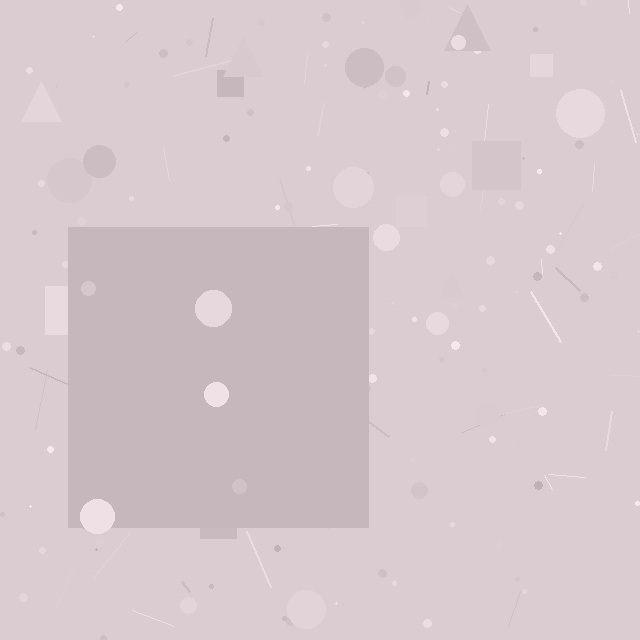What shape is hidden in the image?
A square is hidden in the image.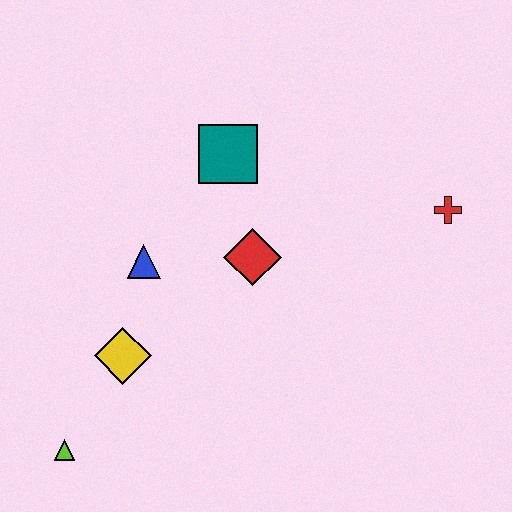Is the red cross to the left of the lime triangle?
No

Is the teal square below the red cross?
No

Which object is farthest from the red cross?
The lime triangle is farthest from the red cross.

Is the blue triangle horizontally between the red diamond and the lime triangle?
Yes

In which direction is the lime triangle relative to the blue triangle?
The lime triangle is below the blue triangle.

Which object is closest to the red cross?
The red diamond is closest to the red cross.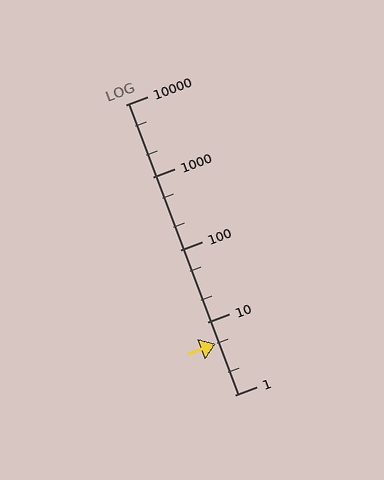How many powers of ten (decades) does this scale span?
The scale spans 4 decades, from 1 to 10000.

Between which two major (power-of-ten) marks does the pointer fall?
The pointer is between 1 and 10.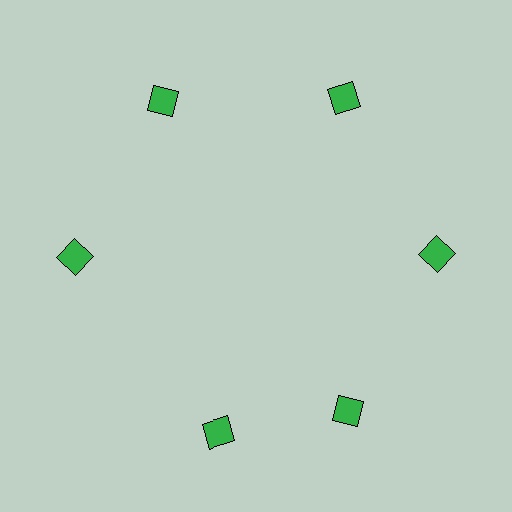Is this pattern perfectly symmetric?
No. The 6 green diamonds are arranged in a ring, but one element near the 7 o'clock position is rotated out of alignment along the ring, breaking the 6-fold rotational symmetry.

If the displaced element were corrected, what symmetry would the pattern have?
It would have 6-fold rotational symmetry — the pattern would map onto itself every 60 degrees.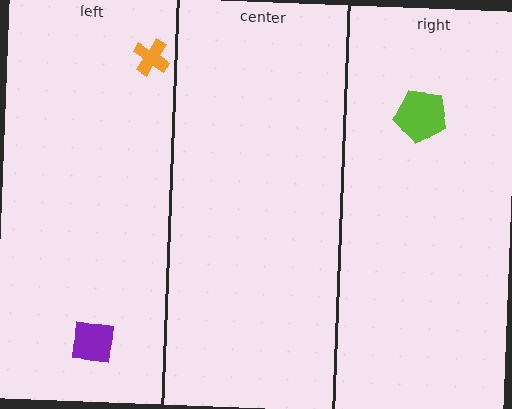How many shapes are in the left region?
2.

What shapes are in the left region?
The purple square, the orange cross.